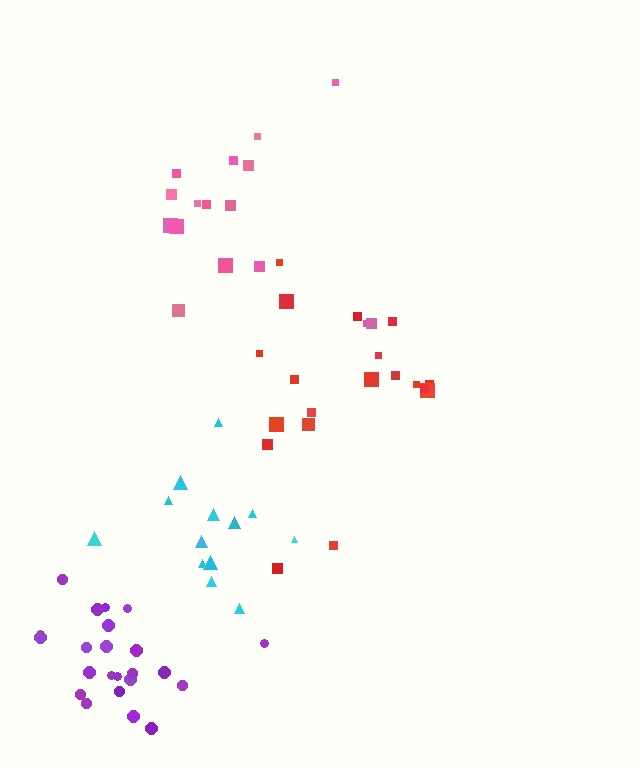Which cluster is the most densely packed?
Purple.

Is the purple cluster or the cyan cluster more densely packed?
Purple.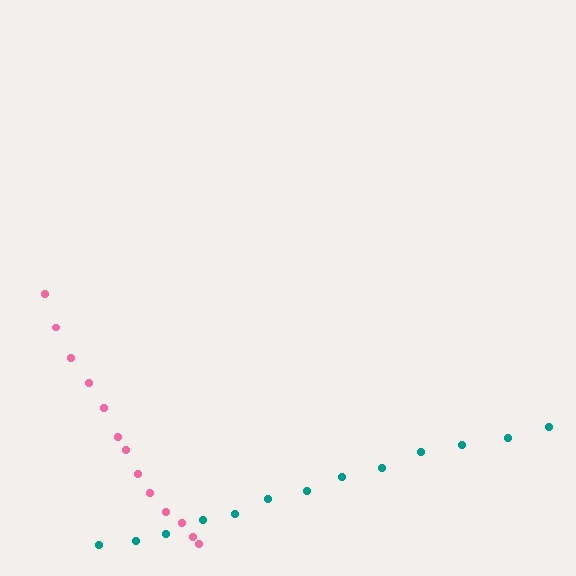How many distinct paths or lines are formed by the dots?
There are 2 distinct paths.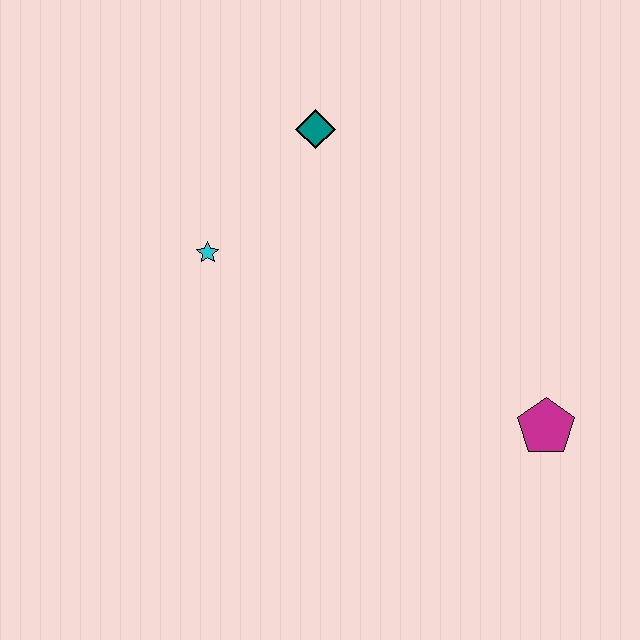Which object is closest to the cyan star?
The teal diamond is closest to the cyan star.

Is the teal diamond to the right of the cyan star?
Yes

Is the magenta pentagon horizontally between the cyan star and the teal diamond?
No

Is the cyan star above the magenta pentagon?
Yes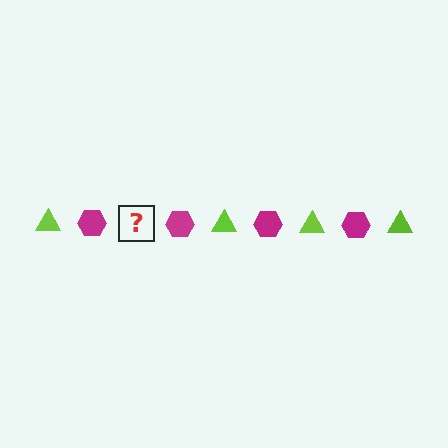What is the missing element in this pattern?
The missing element is a lime triangle.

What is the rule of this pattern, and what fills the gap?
The rule is that the pattern alternates between lime triangle and magenta hexagon. The gap should be filled with a lime triangle.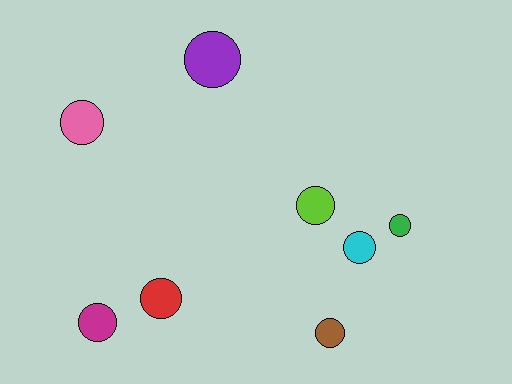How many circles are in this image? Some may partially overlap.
There are 8 circles.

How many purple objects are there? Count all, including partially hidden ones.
There is 1 purple object.